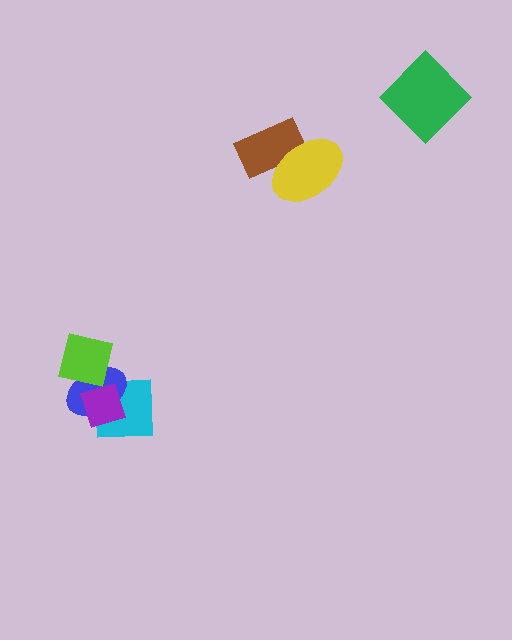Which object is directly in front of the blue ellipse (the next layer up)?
The purple diamond is directly in front of the blue ellipse.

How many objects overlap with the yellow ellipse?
1 object overlaps with the yellow ellipse.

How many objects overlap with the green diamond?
0 objects overlap with the green diamond.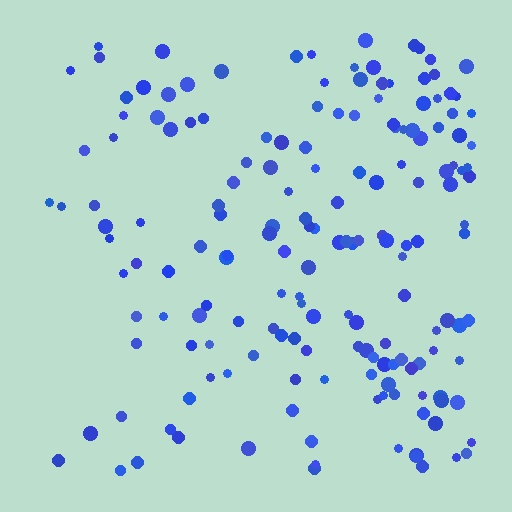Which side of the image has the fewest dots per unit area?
The left.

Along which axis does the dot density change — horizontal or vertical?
Horizontal.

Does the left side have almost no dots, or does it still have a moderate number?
Still a moderate number, just noticeably fewer than the right.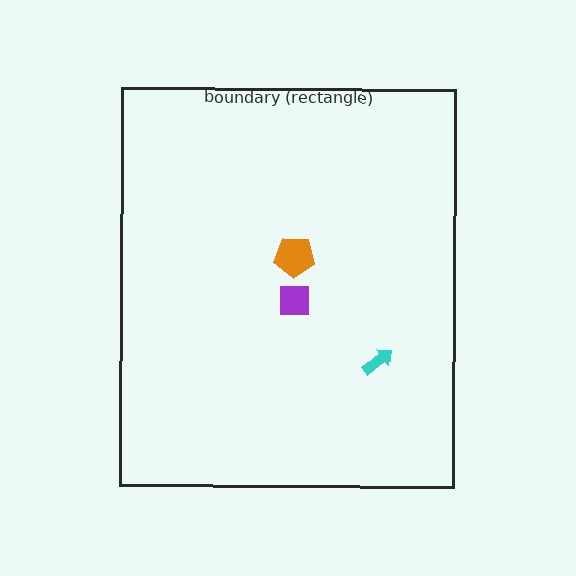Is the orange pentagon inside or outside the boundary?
Inside.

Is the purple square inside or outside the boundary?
Inside.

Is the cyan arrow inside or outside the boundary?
Inside.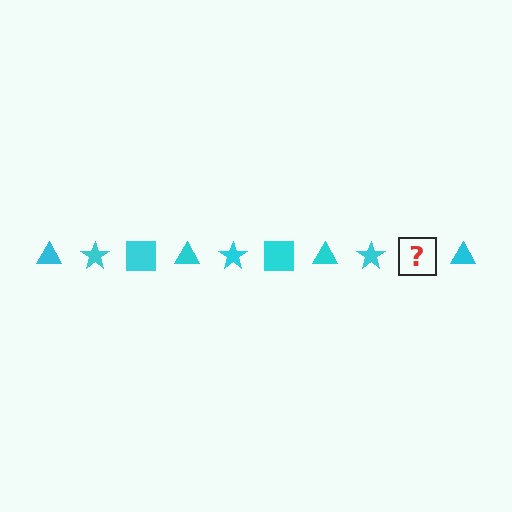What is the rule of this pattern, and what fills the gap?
The rule is that the pattern cycles through triangle, star, square shapes in cyan. The gap should be filled with a cyan square.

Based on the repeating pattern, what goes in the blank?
The blank should be a cyan square.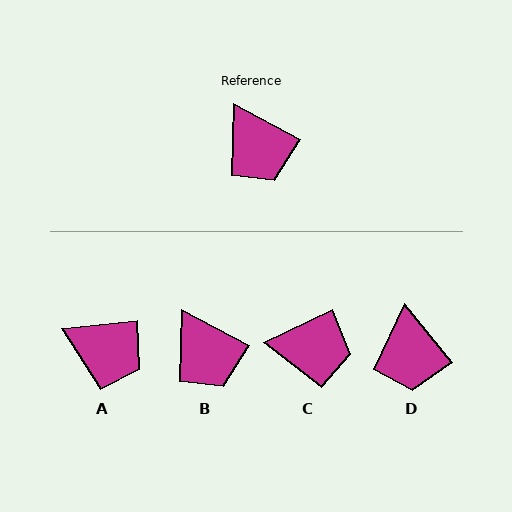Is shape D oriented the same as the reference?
No, it is off by about 23 degrees.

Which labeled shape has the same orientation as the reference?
B.